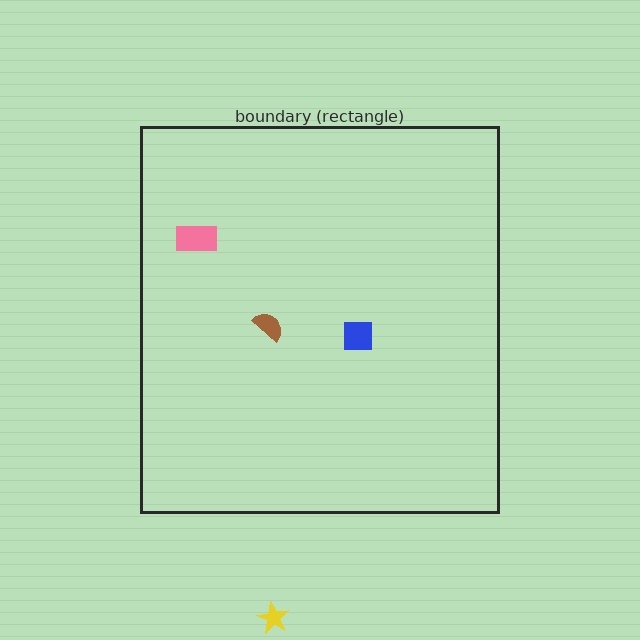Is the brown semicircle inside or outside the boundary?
Inside.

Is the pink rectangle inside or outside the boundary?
Inside.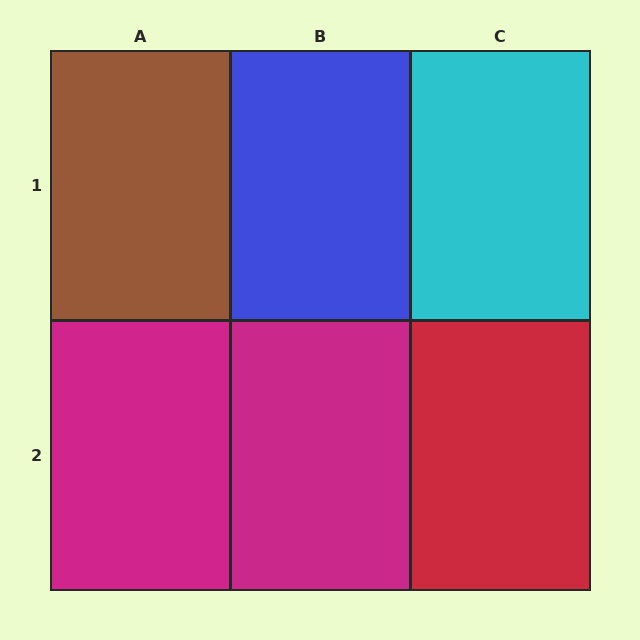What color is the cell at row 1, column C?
Cyan.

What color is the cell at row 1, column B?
Blue.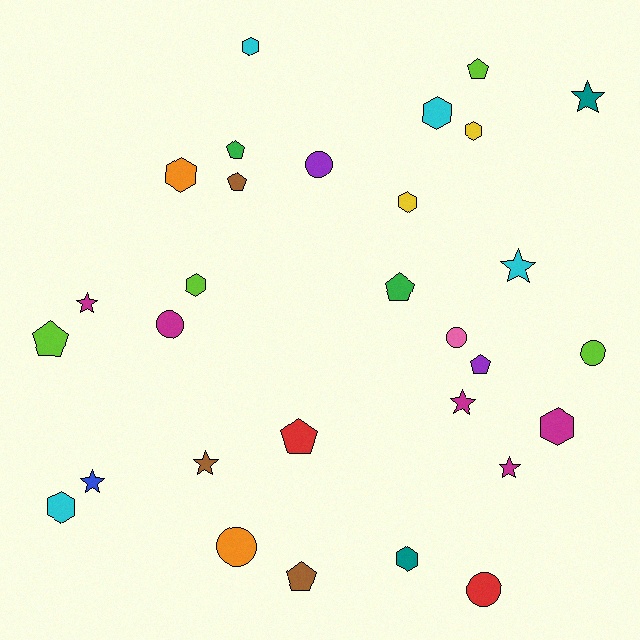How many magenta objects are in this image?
There are 5 magenta objects.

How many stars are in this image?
There are 7 stars.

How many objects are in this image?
There are 30 objects.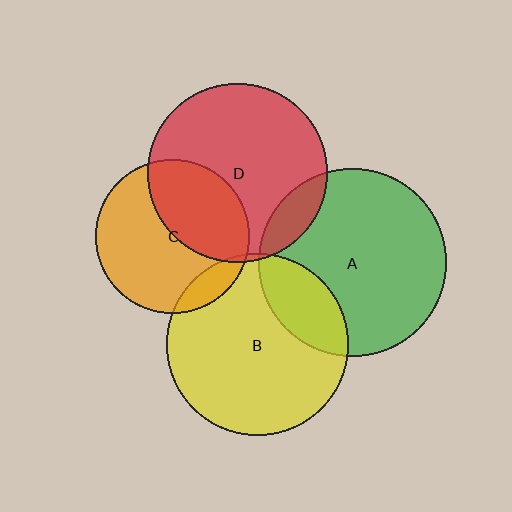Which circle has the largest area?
Circle A (green).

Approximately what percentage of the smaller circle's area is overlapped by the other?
Approximately 20%.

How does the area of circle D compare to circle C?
Approximately 1.3 times.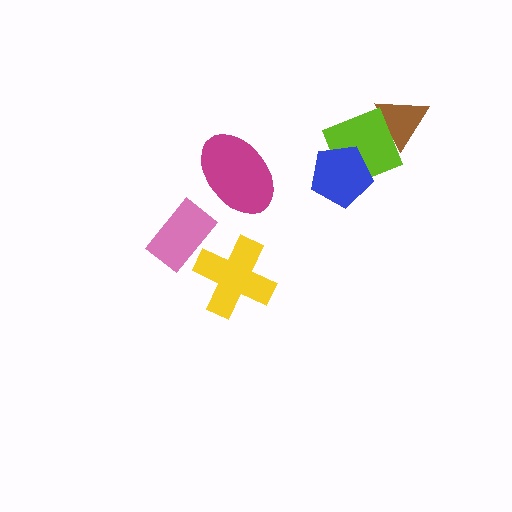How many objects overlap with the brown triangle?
1 object overlaps with the brown triangle.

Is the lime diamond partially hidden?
Yes, it is partially covered by another shape.